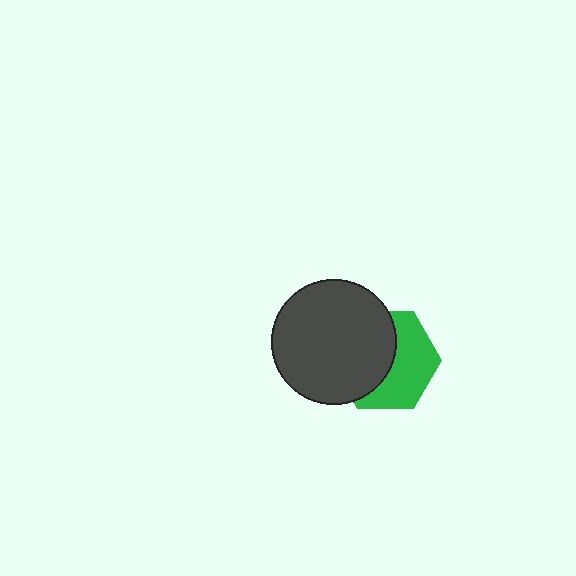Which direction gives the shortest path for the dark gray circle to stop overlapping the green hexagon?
Moving left gives the shortest separation.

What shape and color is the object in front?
The object in front is a dark gray circle.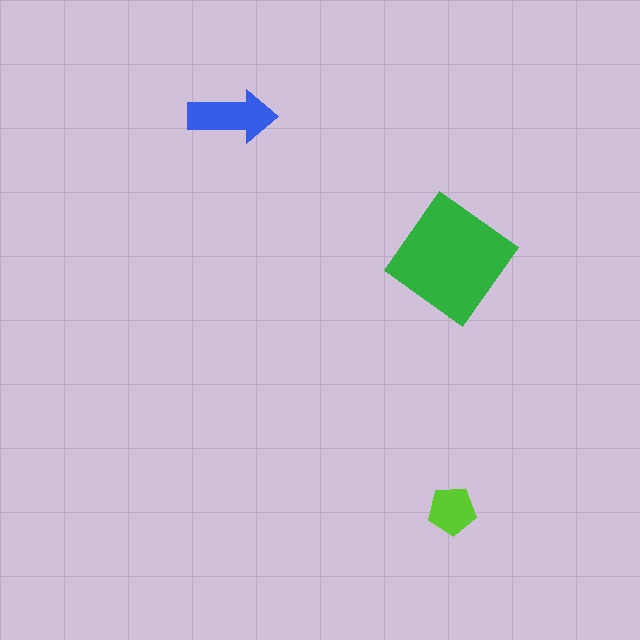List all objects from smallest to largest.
The lime pentagon, the blue arrow, the green diamond.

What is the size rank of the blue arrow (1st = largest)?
2nd.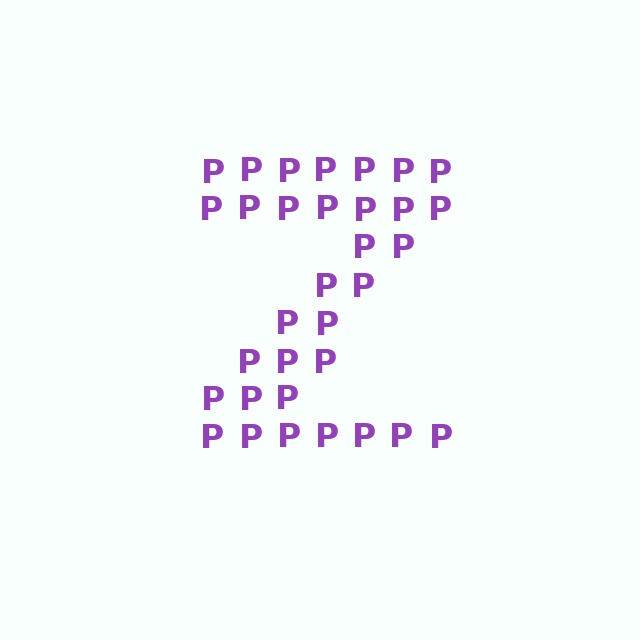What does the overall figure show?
The overall figure shows the letter Z.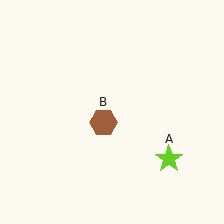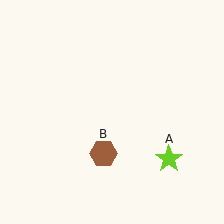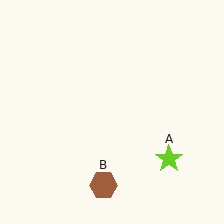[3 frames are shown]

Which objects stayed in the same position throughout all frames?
Lime star (object A) remained stationary.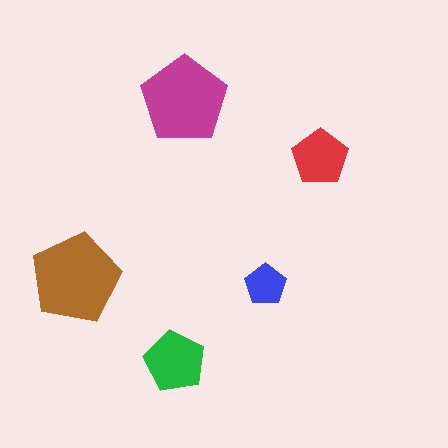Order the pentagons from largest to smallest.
the brown one, the magenta one, the green one, the red one, the blue one.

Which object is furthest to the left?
The brown pentagon is leftmost.